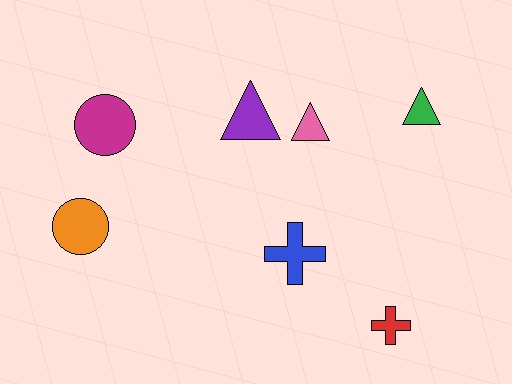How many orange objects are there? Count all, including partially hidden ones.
There is 1 orange object.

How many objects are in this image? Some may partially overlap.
There are 7 objects.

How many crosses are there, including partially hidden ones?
There are 2 crosses.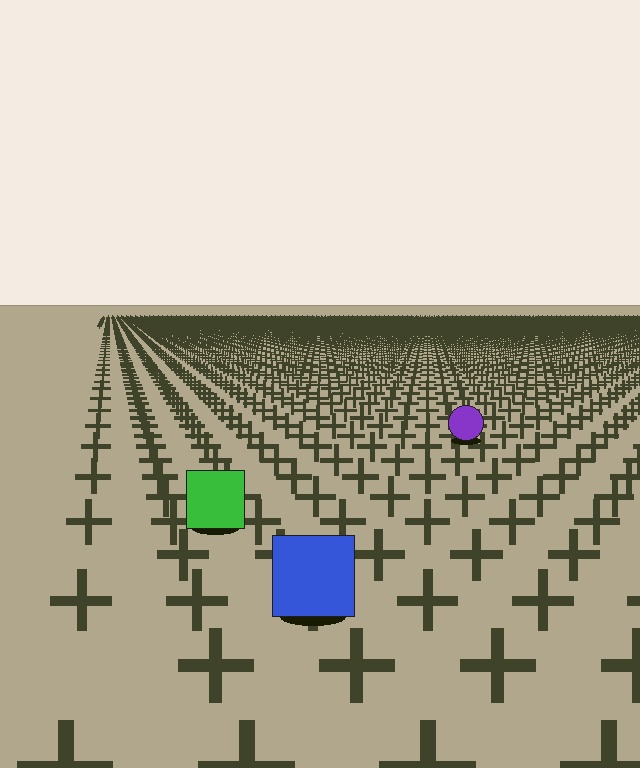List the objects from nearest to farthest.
From nearest to farthest: the blue square, the green square, the purple circle.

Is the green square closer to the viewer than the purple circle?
Yes. The green square is closer — you can tell from the texture gradient: the ground texture is coarser near it.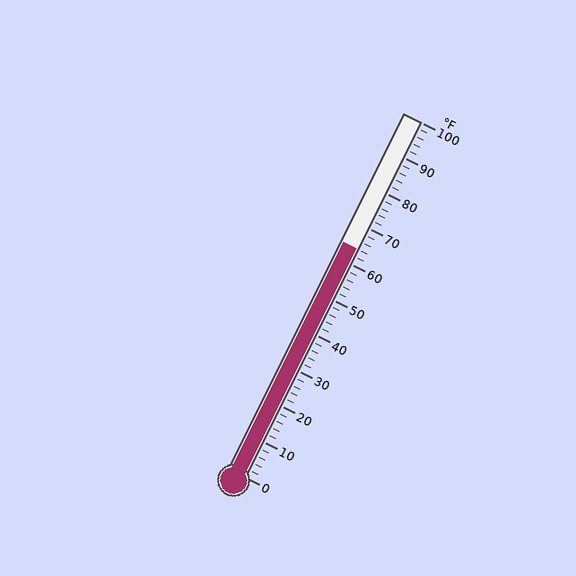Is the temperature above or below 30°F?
The temperature is above 30°F.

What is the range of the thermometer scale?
The thermometer scale ranges from 0°F to 100°F.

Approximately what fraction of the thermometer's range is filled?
The thermometer is filled to approximately 65% of its range.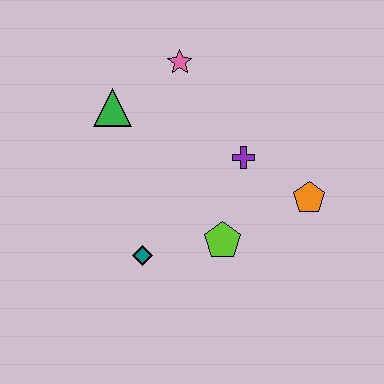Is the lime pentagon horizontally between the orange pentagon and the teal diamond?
Yes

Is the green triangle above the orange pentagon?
Yes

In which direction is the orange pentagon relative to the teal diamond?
The orange pentagon is to the right of the teal diamond.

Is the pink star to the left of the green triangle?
No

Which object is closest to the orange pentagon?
The purple cross is closest to the orange pentagon.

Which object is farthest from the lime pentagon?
The pink star is farthest from the lime pentagon.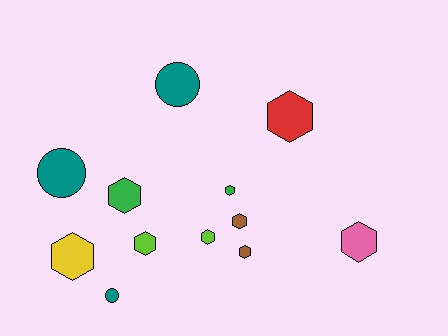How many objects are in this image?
There are 12 objects.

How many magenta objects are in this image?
There are no magenta objects.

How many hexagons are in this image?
There are 9 hexagons.